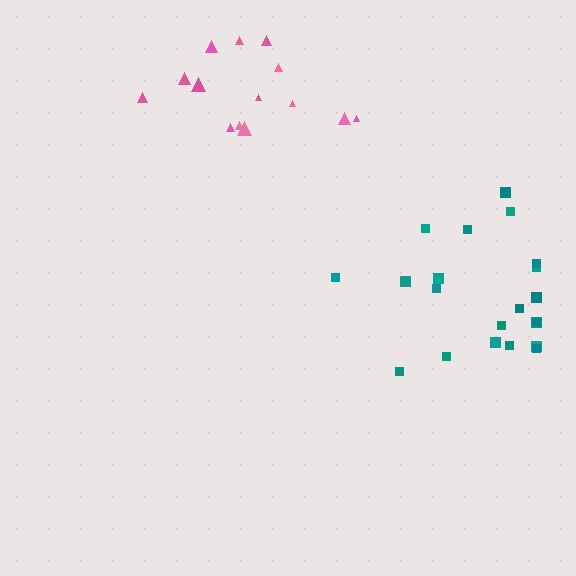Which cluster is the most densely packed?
Teal.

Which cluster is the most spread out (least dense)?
Pink.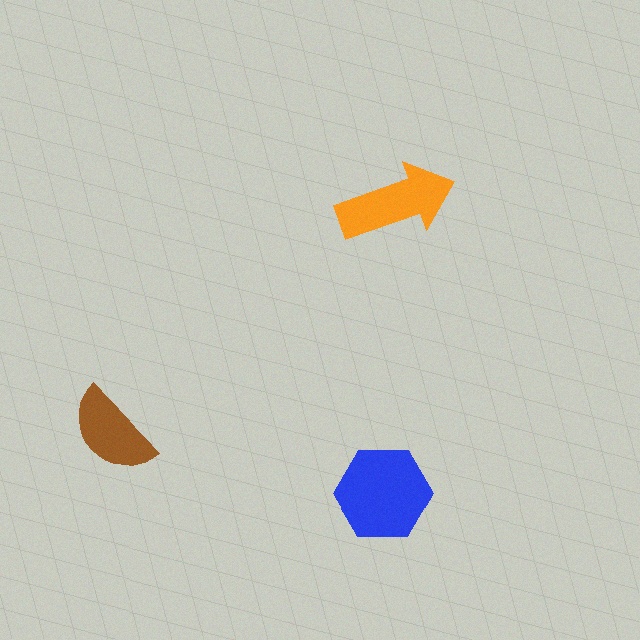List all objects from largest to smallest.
The blue hexagon, the orange arrow, the brown semicircle.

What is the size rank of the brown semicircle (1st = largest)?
3rd.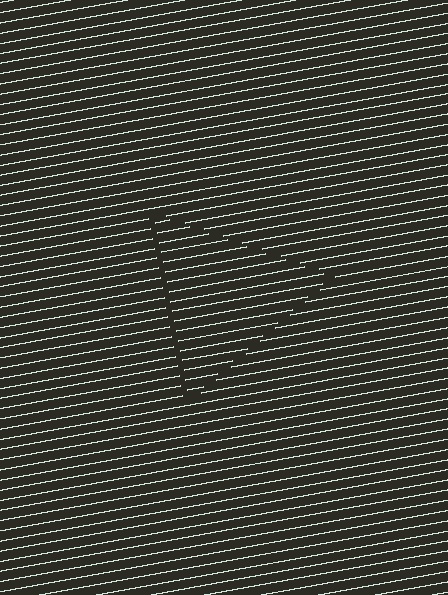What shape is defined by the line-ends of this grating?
An illusory triangle. The interior of the shape contains the same grating, shifted by half a period — the contour is defined by the phase discontinuity where line-ends from the inner and outer gratings abut.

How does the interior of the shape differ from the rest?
The interior of the shape contains the same grating, shifted by half a period — the contour is defined by the phase discontinuity where line-ends from the inner and outer gratings abut.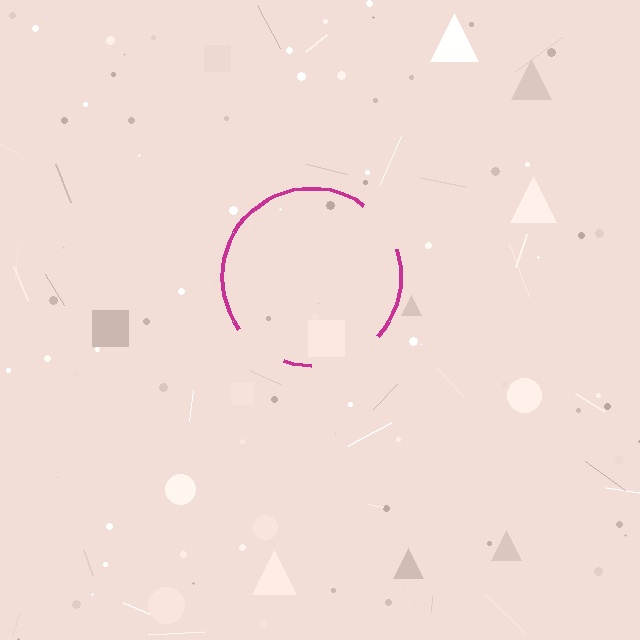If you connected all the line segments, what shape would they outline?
They would outline a circle.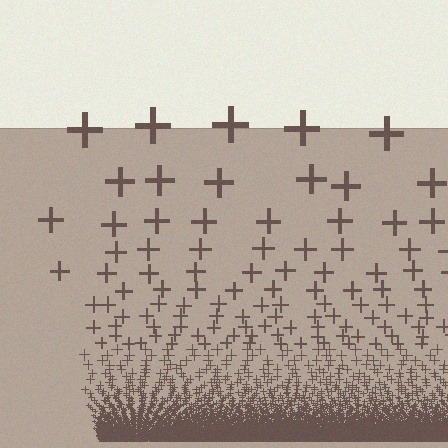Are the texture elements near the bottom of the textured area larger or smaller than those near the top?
Smaller. The gradient is inverted — elements near the bottom are smaller and denser.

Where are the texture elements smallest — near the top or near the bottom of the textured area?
Near the bottom.